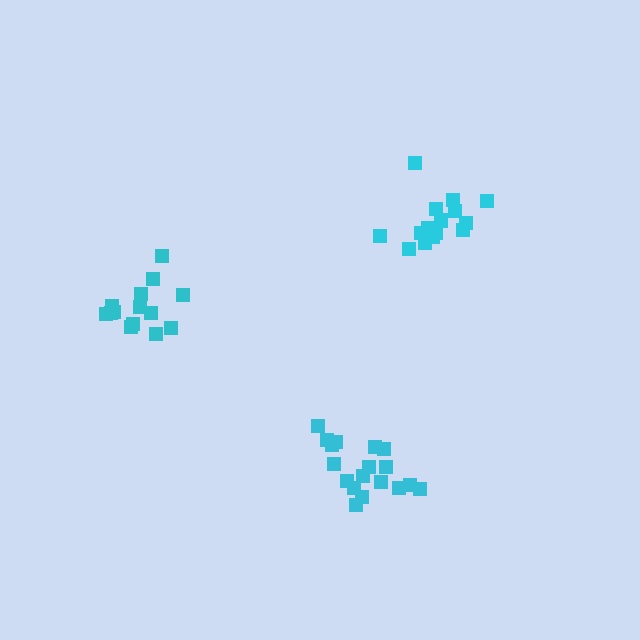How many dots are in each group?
Group 1: 17 dots, Group 2: 18 dots, Group 3: 14 dots (49 total).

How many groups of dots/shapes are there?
There are 3 groups.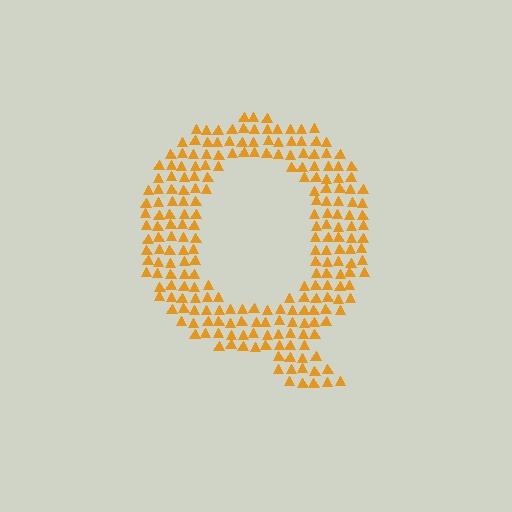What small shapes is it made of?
It is made of small triangles.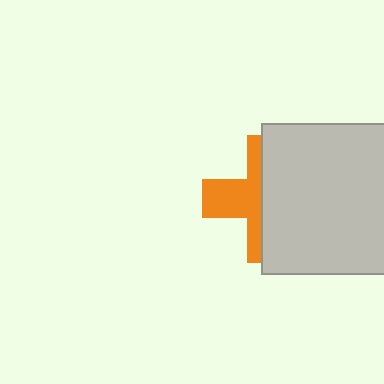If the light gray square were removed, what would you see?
You would see the complete orange cross.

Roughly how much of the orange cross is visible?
A small part of it is visible (roughly 43%).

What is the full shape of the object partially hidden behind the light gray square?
The partially hidden object is an orange cross.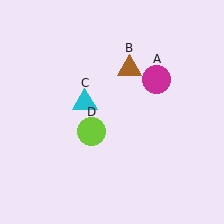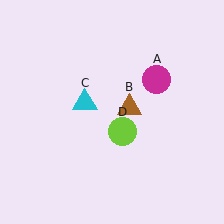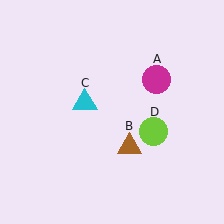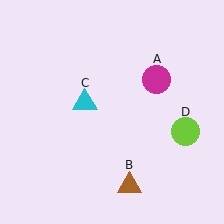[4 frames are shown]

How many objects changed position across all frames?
2 objects changed position: brown triangle (object B), lime circle (object D).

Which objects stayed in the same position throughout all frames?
Magenta circle (object A) and cyan triangle (object C) remained stationary.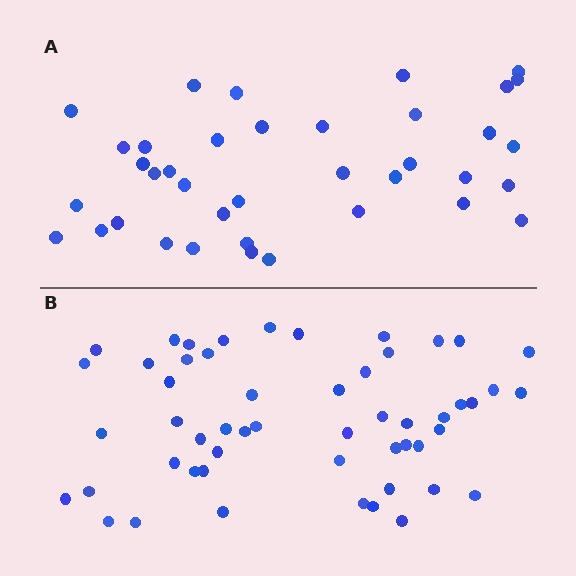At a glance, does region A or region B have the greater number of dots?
Region B (the bottom region) has more dots.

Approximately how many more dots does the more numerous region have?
Region B has approximately 15 more dots than region A.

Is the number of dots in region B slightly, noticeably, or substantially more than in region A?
Region B has noticeably more, but not dramatically so. The ratio is roughly 1.4 to 1.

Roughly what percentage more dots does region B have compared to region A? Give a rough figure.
About 40% more.